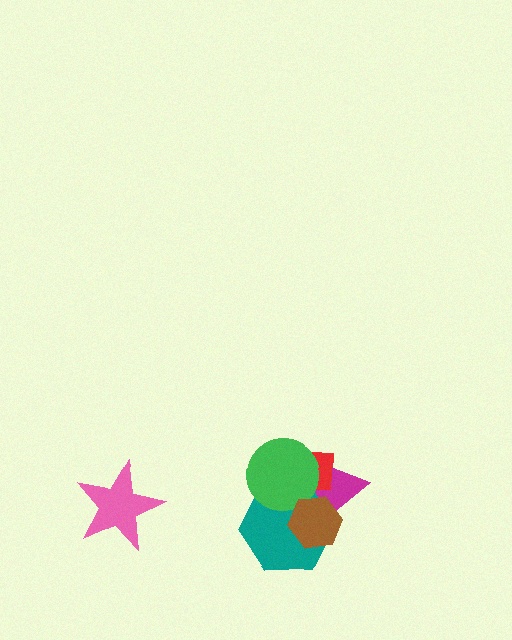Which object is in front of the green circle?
The brown hexagon is in front of the green circle.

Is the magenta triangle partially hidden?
Yes, it is partially covered by another shape.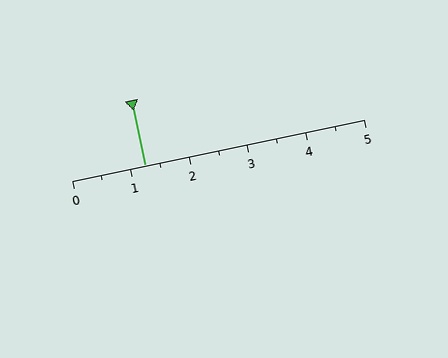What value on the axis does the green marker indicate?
The marker indicates approximately 1.2.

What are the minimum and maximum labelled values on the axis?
The axis runs from 0 to 5.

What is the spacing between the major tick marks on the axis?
The major ticks are spaced 1 apart.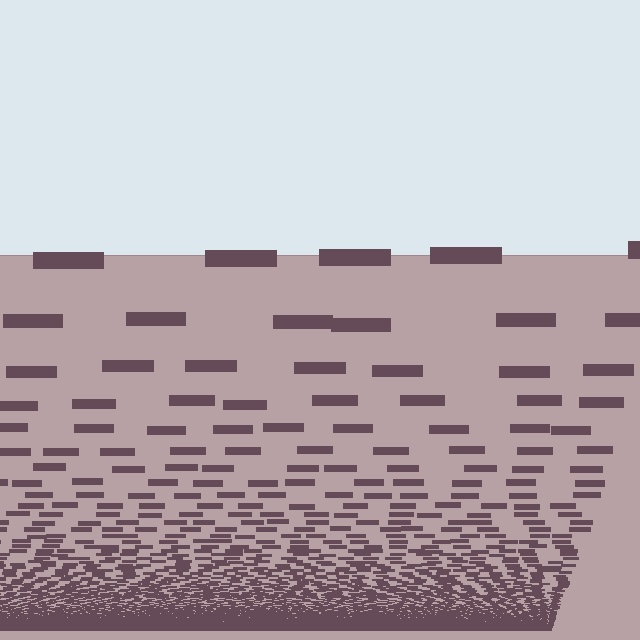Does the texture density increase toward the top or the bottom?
Density increases toward the bottom.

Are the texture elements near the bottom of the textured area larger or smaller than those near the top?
Smaller. The gradient is inverted — elements near the bottom are smaller and denser.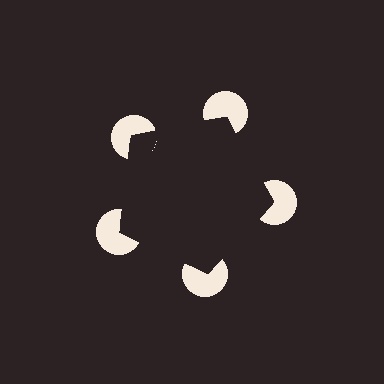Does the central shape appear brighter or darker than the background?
It typically appears slightly darker than the background, even though no actual brightness change is drawn.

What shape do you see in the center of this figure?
An illusory pentagon — its edges are inferred from the aligned wedge cuts in the pac-man discs, not physically drawn.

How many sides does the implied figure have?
5 sides.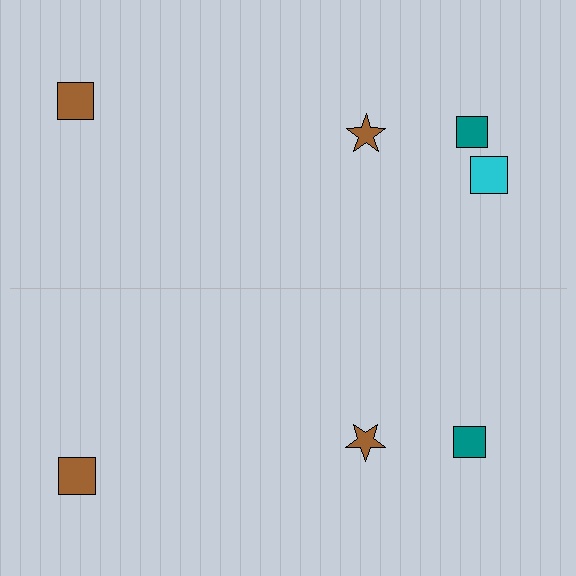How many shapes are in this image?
There are 7 shapes in this image.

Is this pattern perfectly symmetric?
No, the pattern is not perfectly symmetric. A cyan square is missing from the bottom side.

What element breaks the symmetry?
A cyan square is missing from the bottom side.